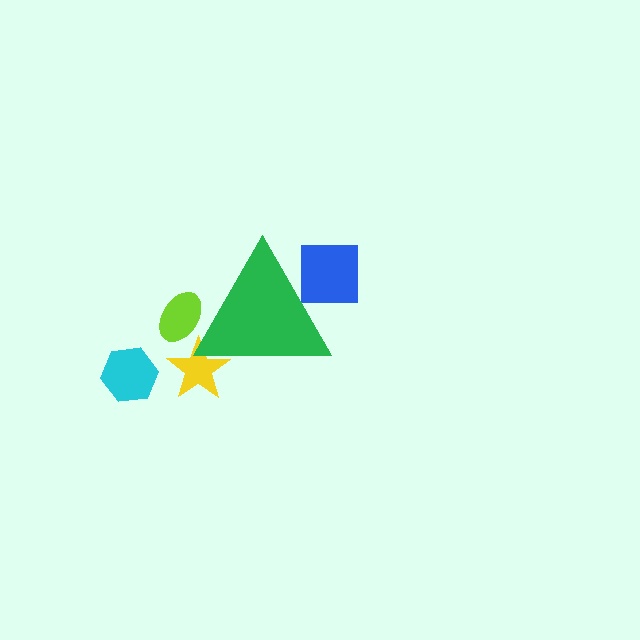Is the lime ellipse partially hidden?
Yes, the lime ellipse is partially hidden behind the green triangle.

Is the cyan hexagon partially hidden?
No, the cyan hexagon is fully visible.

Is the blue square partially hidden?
Yes, the blue square is partially hidden behind the green triangle.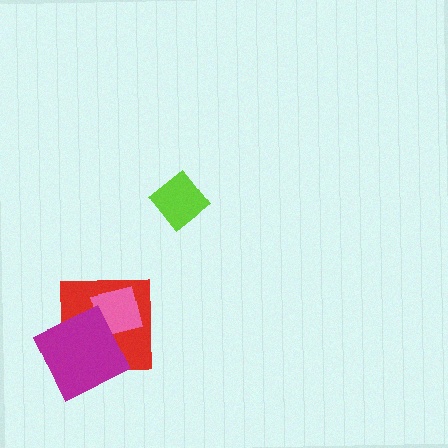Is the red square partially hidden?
Yes, it is partially covered by another shape.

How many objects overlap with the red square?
2 objects overlap with the red square.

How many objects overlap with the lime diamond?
0 objects overlap with the lime diamond.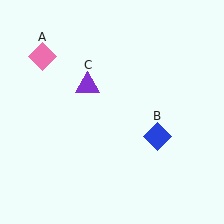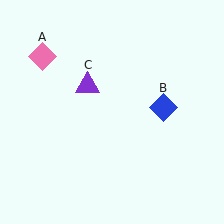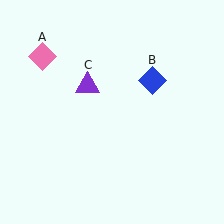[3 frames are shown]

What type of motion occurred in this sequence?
The blue diamond (object B) rotated counterclockwise around the center of the scene.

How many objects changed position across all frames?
1 object changed position: blue diamond (object B).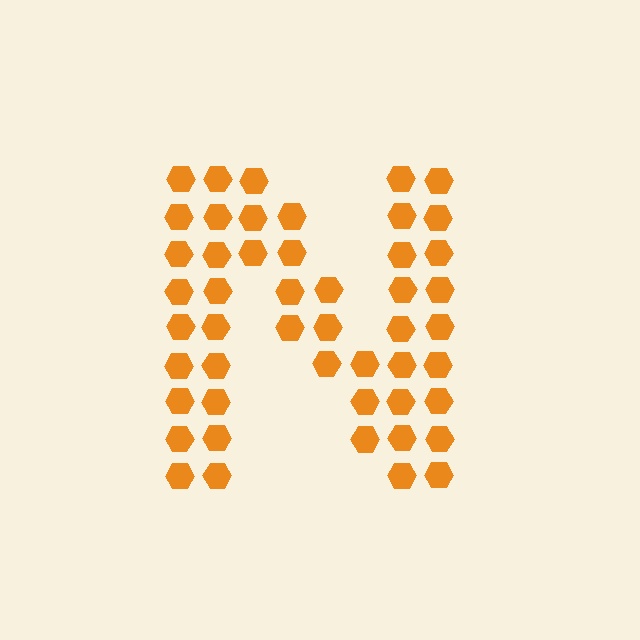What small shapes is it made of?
It is made of small hexagons.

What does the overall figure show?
The overall figure shows the letter N.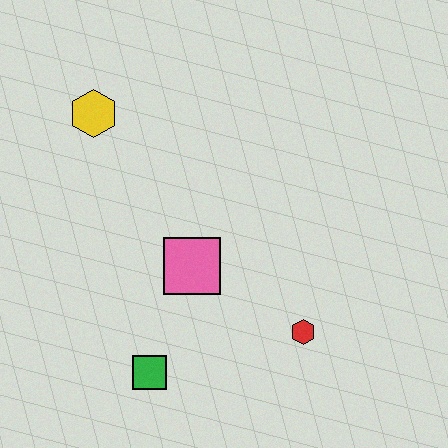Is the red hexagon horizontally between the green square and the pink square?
No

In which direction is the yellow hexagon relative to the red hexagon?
The yellow hexagon is above the red hexagon.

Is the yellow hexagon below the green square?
No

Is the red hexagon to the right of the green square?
Yes